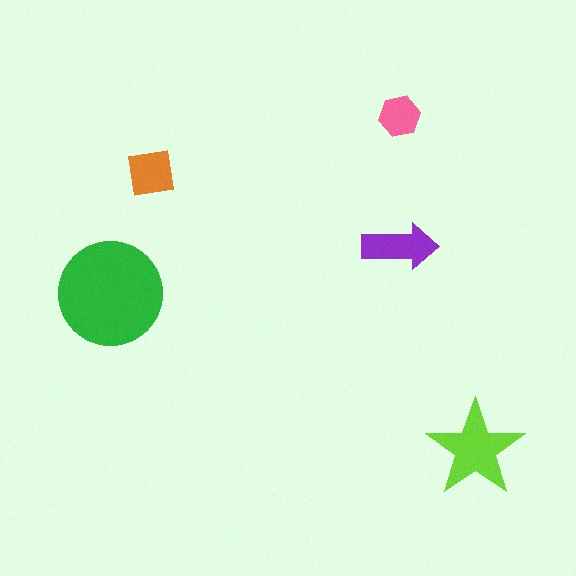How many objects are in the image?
There are 5 objects in the image.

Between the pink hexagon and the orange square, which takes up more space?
The orange square.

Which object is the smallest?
The pink hexagon.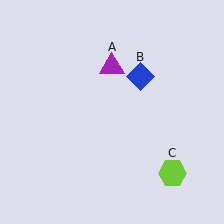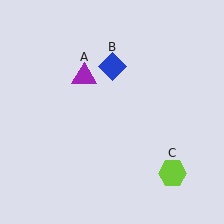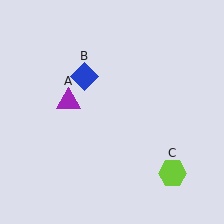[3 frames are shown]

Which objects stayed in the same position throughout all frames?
Lime hexagon (object C) remained stationary.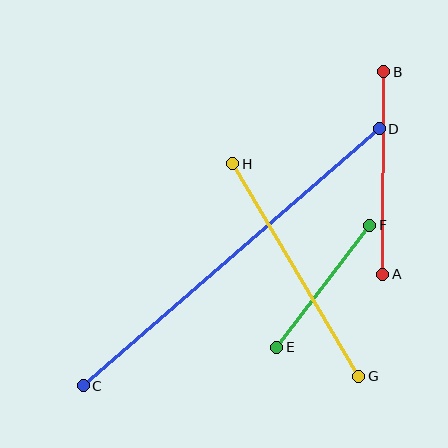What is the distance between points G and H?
The distance is approximately 247 pixels.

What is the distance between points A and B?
The distance is approximately 203 pixels.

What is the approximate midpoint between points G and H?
The midpoint is at approximately (296, 270) pixels.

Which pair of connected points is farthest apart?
Points C and D are farthest apart.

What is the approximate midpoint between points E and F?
The midpoint is at approximately (323, 286) pixels.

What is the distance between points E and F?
The distance is approximately 153 pixels.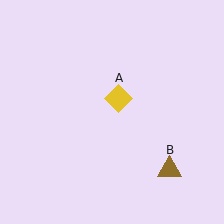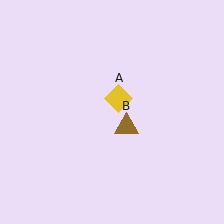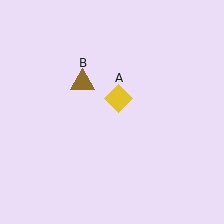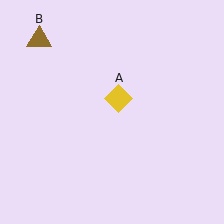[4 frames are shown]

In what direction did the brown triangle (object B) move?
The brown triangle (object B) moved up and to the left.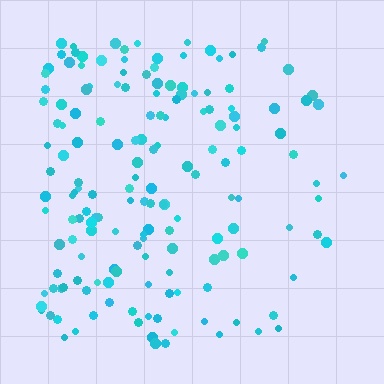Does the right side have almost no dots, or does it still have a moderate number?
Still a moderate number, just noticeably fewer than the left.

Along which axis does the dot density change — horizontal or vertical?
Horizontal.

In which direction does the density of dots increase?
From right to left, with the left side densest.